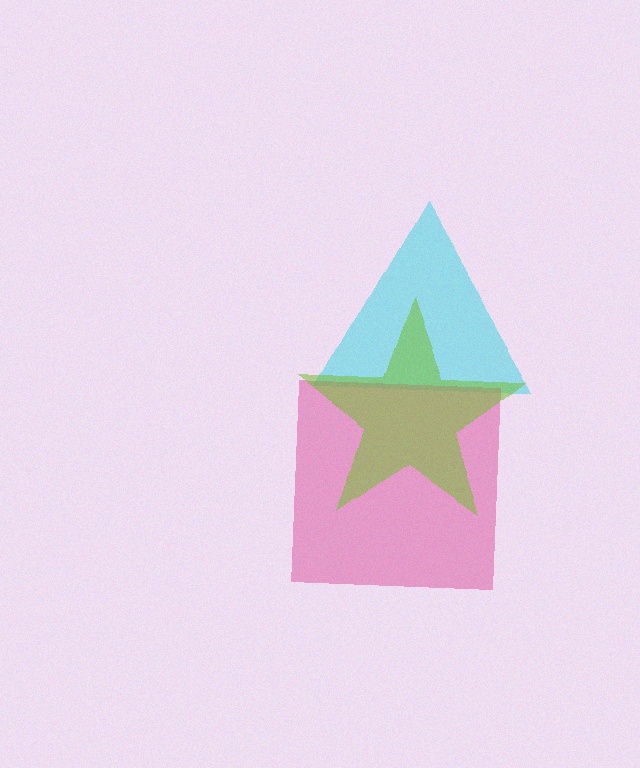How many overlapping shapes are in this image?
There are 3 overlapping shapes in the image.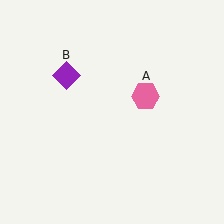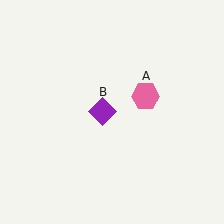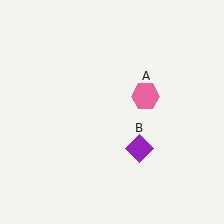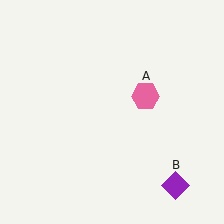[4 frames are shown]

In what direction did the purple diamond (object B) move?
The purple diamond (object B) moved down and to the right.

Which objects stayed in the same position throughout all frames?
Pink hexagon (object A) remained stationary.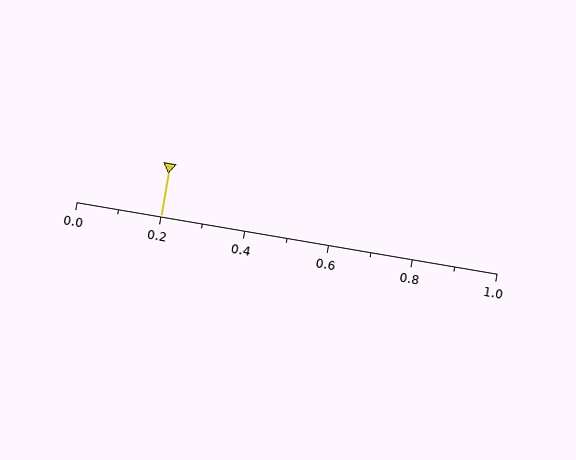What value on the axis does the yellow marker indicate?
The marker indicates approximately 0.2.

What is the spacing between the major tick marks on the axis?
The major ticks are spaced 0.2 apart.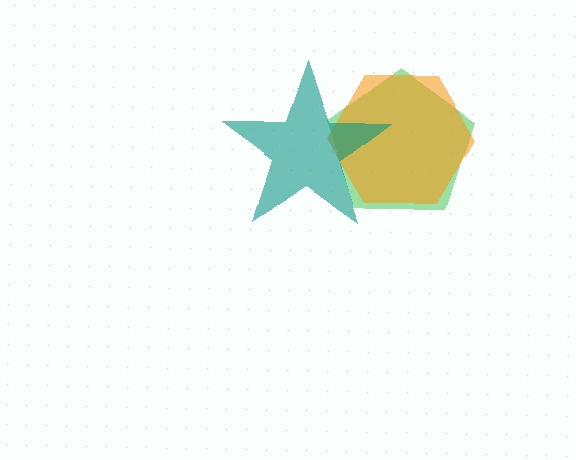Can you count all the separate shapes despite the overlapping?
Yes, there are 3 separate shapes.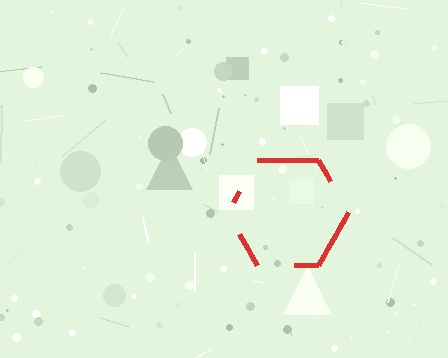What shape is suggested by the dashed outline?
The dashed outline suggests a hexagon.